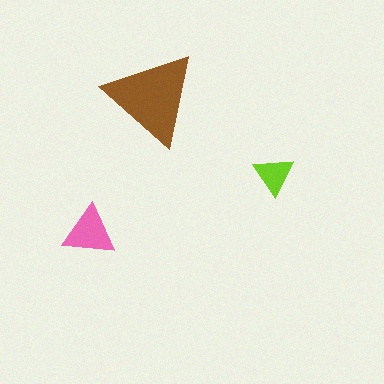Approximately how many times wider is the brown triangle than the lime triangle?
About 2.5 times wider.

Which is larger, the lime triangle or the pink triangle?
The pink one.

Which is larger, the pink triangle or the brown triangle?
The brown one.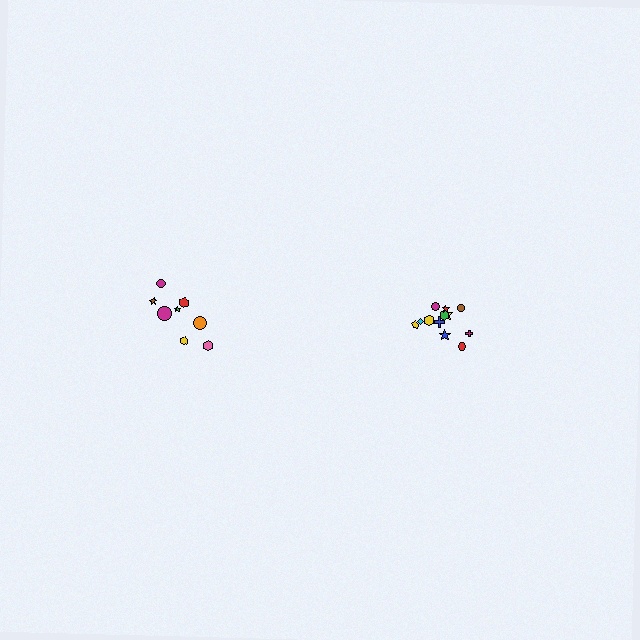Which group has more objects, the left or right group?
The right group.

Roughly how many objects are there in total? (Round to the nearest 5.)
Roughly 20 objects in total.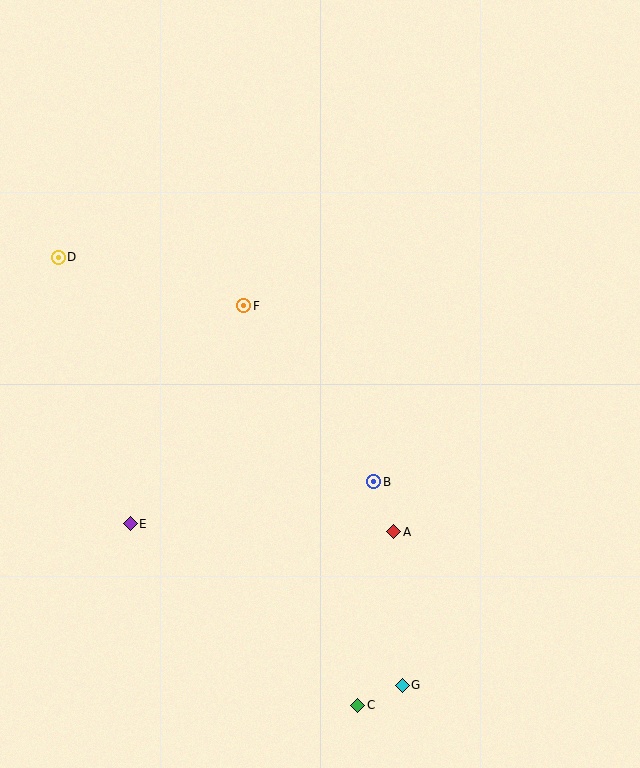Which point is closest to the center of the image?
Point F at (244, 306) is closest to the center.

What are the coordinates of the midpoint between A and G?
The midpoint between A and G is at (398, 609).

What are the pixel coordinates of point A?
Point A is at (394, 532).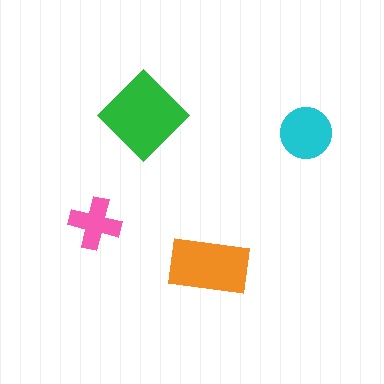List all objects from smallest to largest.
The pink cross, the cyan circle, the orange rectangle, the green diamond.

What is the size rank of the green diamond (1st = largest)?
1st.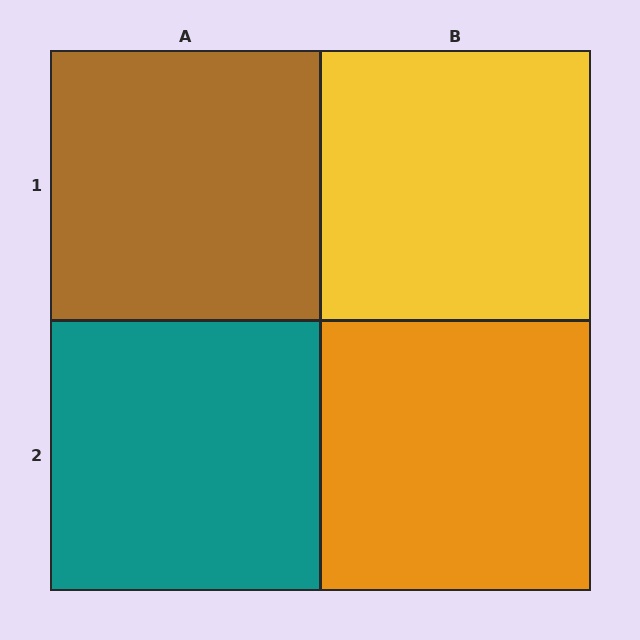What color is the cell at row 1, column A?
Brown.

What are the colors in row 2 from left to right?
Teal, orange.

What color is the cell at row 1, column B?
Yellow.